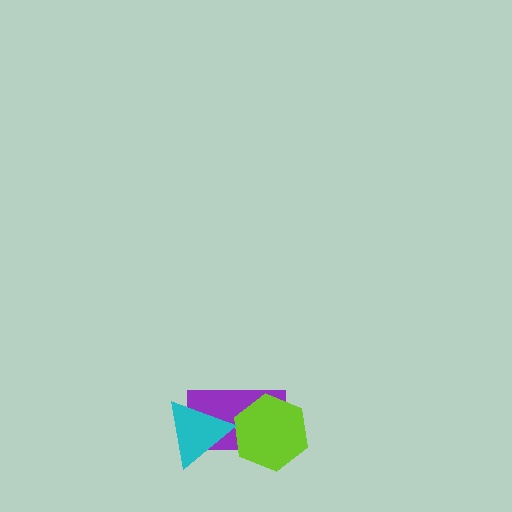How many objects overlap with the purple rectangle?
2 objects overlap with the purple rectangle.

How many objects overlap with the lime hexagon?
1 object overlaps with the lime hexagon.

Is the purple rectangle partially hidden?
Yes, it is partially covered by another shape.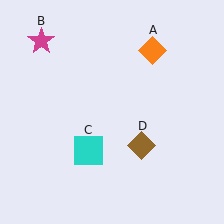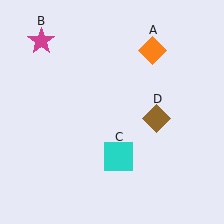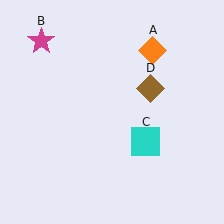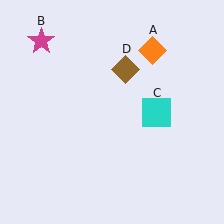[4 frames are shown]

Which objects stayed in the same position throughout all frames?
Orange diamond (object A) and magenta star (object B) remained stationary.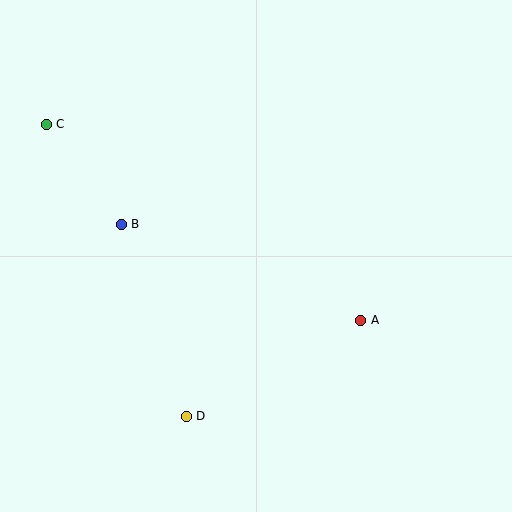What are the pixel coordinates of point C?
Point C is at (46, 124).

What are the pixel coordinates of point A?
Point A is at (361, 320).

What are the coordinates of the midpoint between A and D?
The midpoint between A and D is at (274, 368).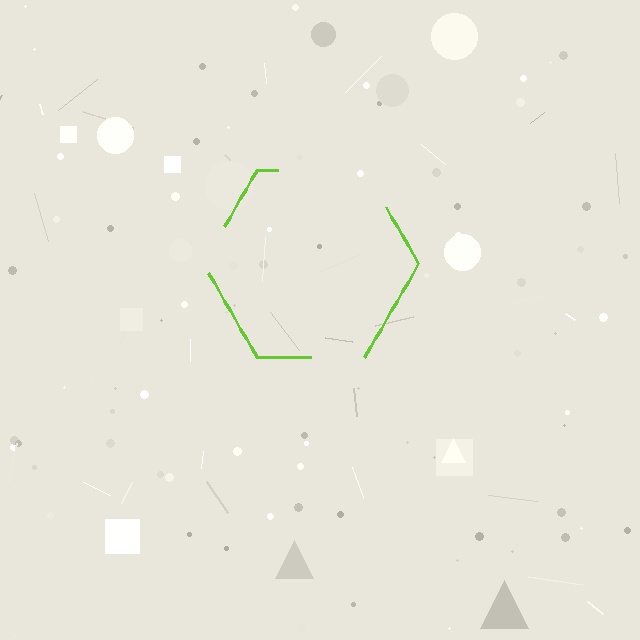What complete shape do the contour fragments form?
The contour fragments form a hexagon.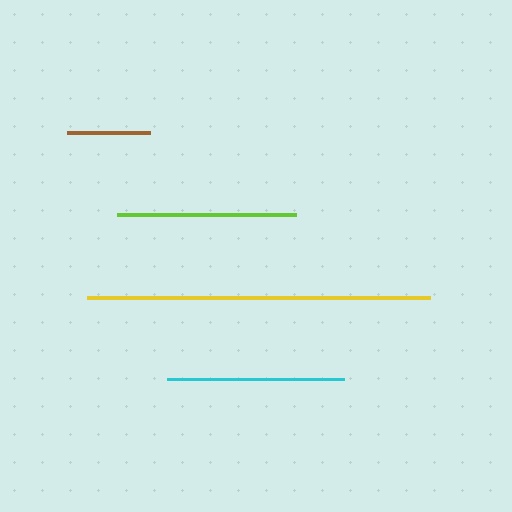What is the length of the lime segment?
The lime segment is approximately 179 pixels long.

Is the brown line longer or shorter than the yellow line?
The yellow line is longer than the brown line.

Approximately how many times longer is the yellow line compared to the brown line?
The yellow line is approximately 4.1 times the length of the brown line.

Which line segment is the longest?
The yellow line is the longest at approximately 343 pixels.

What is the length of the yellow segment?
The yellow segment is approximately 343 pixels long.